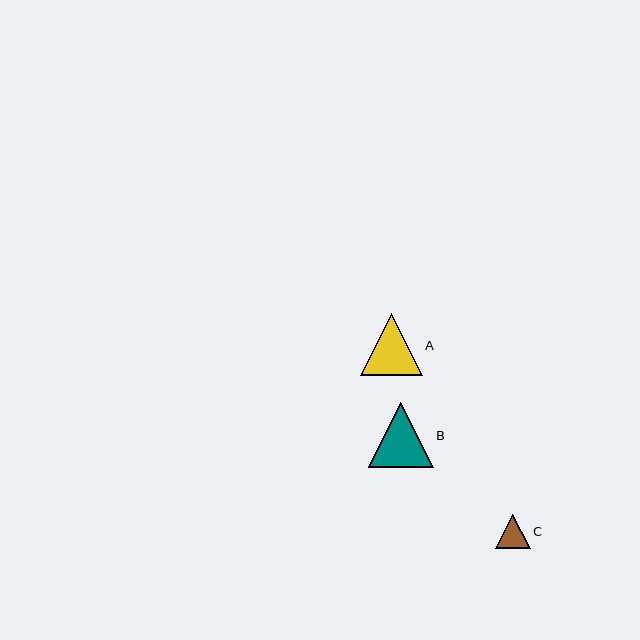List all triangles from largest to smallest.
From largest to smallest: B, A, C.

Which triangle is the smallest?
Triangle C is the smallest with a size of approximately 34 pixels.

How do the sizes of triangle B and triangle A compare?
Triangle B and triangle A are approximately the same size.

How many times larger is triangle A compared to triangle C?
Triangle A is approximately 1.8 times the size of triangle C.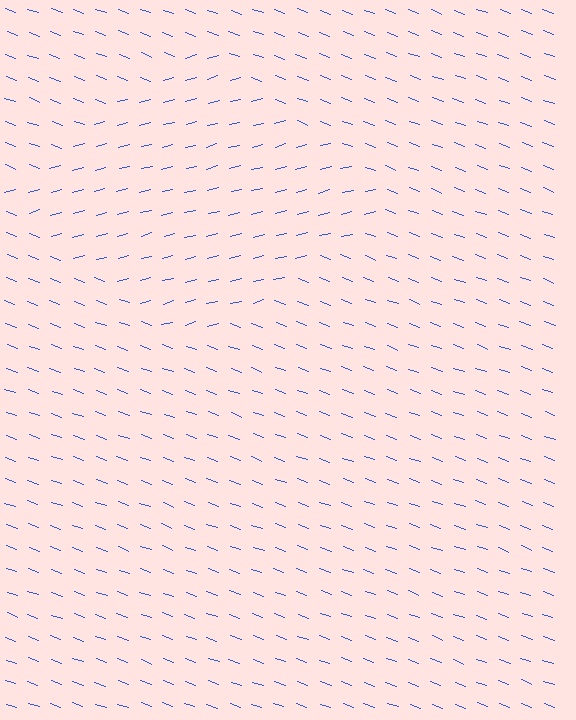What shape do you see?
I see a diamond.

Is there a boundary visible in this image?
Yes, there is a texture boundary formed by a change in line orientation.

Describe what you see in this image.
The image is filled with small blue line segments. A diamond region in the image has lines oriented differently from the surrounding lines, creating a visible texture boundary.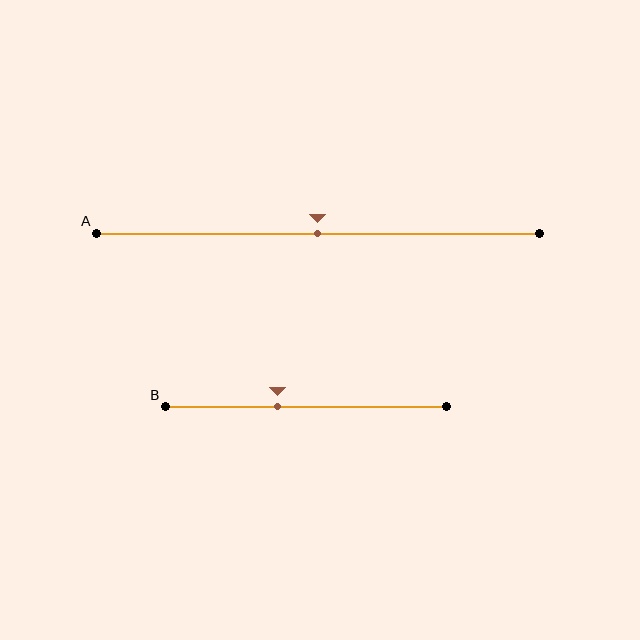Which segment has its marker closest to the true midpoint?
Segment A has its marker closest to the true midpoint.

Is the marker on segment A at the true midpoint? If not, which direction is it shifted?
Yes, the marker on segment A is at the true midpoint.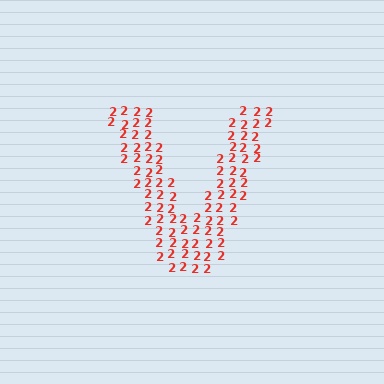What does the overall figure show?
The overall figure shows the letter V.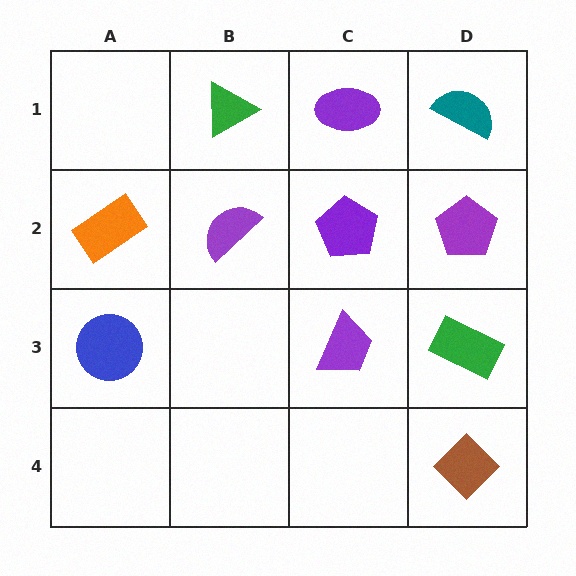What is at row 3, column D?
A green rectangle.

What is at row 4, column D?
A brown diamond.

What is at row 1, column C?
A purple ellipse.